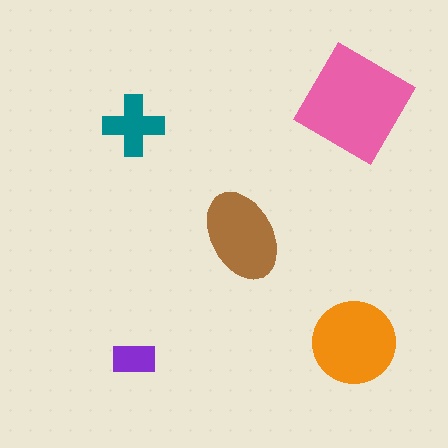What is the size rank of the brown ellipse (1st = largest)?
3rd.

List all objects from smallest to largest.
The purple rectangle, the teal cross, the brown ellipse, the orange circle, the pink diamond.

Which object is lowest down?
The purple rectangle is bottommost.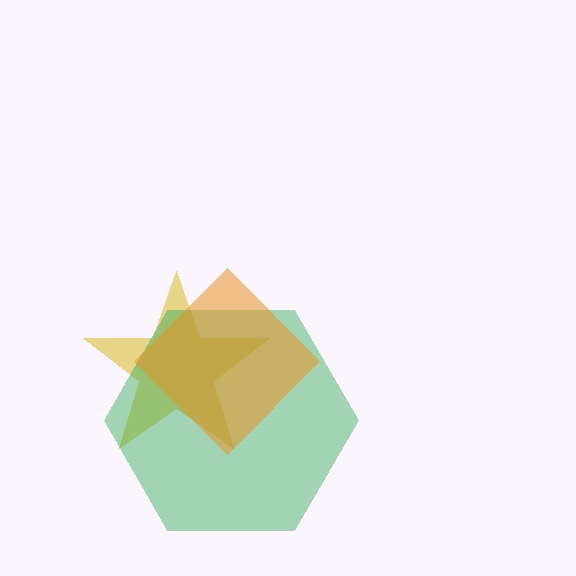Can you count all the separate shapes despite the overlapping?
Yes, there are 3 separate shapes.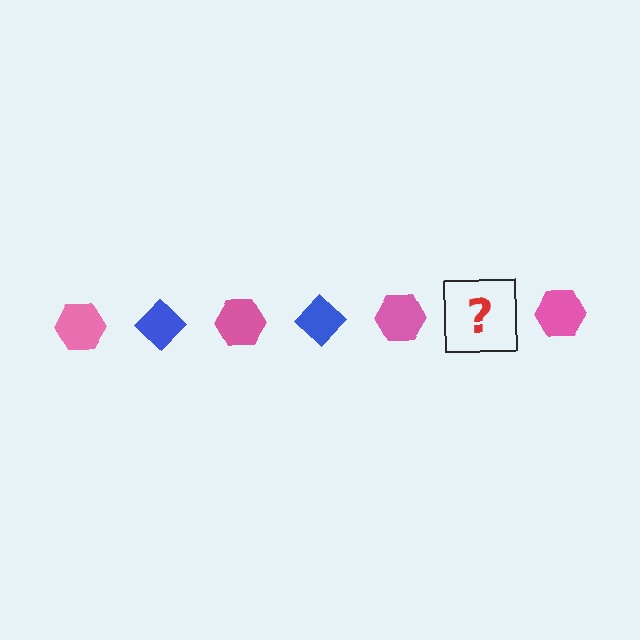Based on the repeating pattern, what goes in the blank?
The blank should be a blue diamond.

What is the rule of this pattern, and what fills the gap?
The rule is that the pattern alternates between pink hexagon and blue diamond. The gap should be filled with a blue diamond.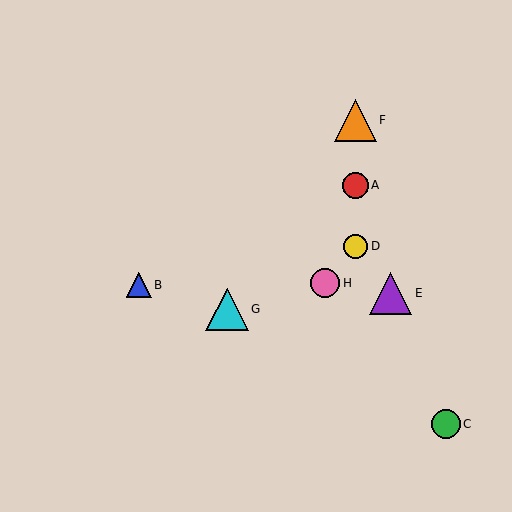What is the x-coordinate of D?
Object D is at x≈356.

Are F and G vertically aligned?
No, F is at x≈356 and G is at x≈227.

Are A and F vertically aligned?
Yes, both are at x≈356.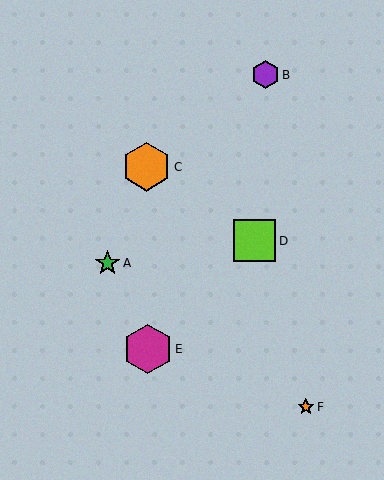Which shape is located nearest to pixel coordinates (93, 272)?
The green star (labeled A) at (108, 263) is nearest to that location.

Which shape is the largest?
The magenta hexagon (labeled E) is the largest.